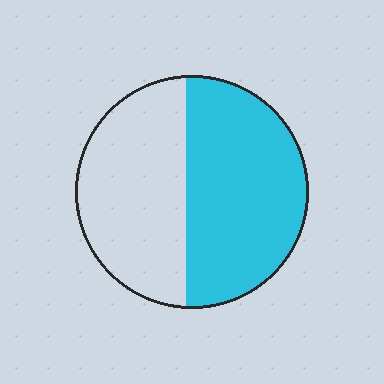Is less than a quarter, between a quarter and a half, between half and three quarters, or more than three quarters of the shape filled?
Between half and three quarters.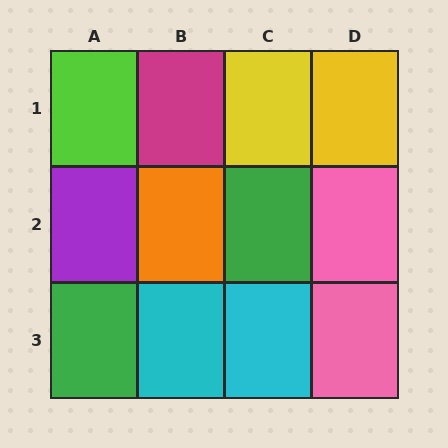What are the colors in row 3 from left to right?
Green, cyan, cyan, pink.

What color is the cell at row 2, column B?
Orange.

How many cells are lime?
1 cell is lime.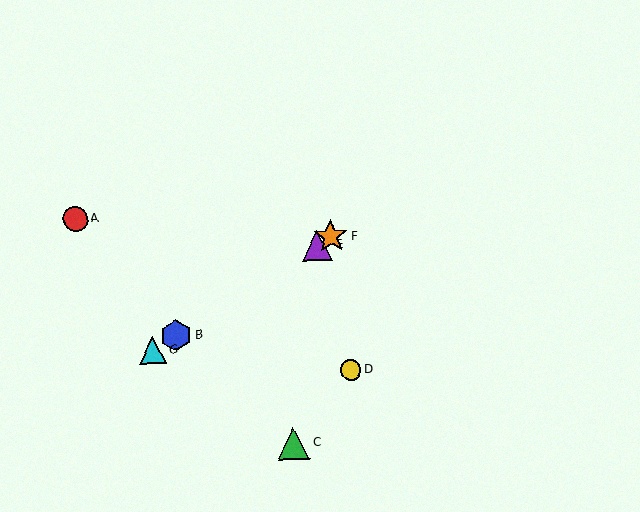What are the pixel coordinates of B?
Object B is at (176, 335).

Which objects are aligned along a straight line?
Objects B, E, F, G are aligned along a straight line.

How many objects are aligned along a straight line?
4 objects (B, E, F, G) are aligned along a straight line.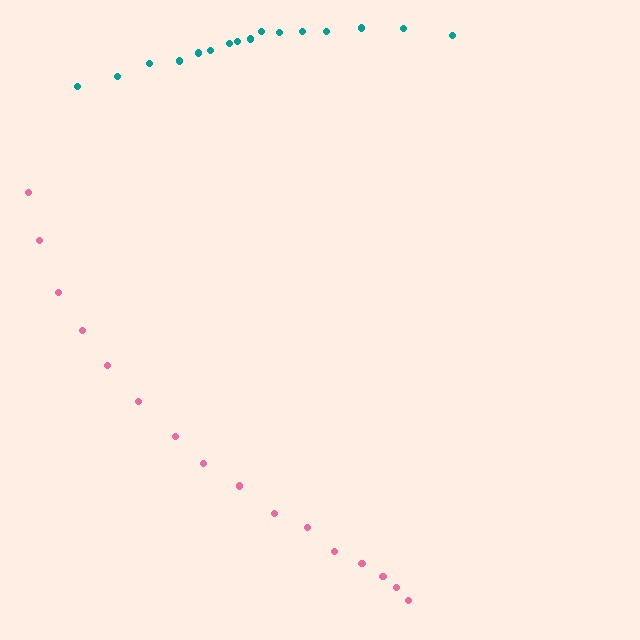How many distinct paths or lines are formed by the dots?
There are 2 distinct paths.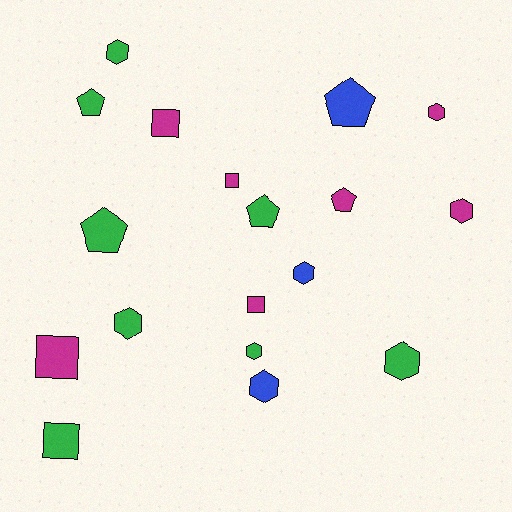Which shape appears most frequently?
Hexagon, with 8 objects.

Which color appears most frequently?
Green, with 8 objects.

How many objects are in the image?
There are 18 objects.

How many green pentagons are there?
There are 3 green pentagons.